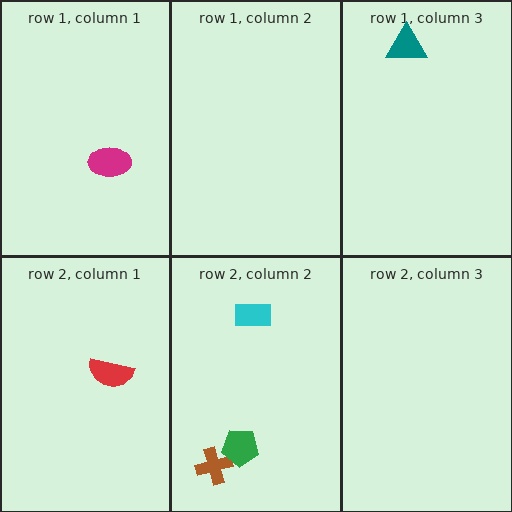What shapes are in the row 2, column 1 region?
The red semicircle.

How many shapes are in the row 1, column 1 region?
1.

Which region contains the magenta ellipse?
The row 1, column 1 region.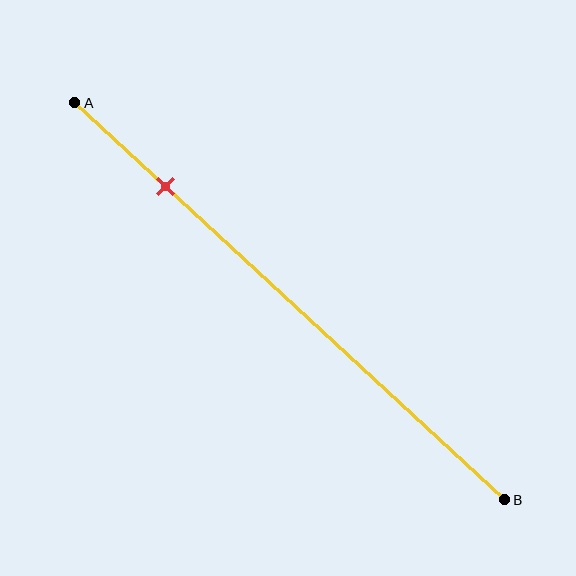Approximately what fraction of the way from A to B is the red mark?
The red mark is approximately 20% of the way from A to B.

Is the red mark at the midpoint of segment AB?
No, the mark is at about 20% from A, not at the 50% midpoint.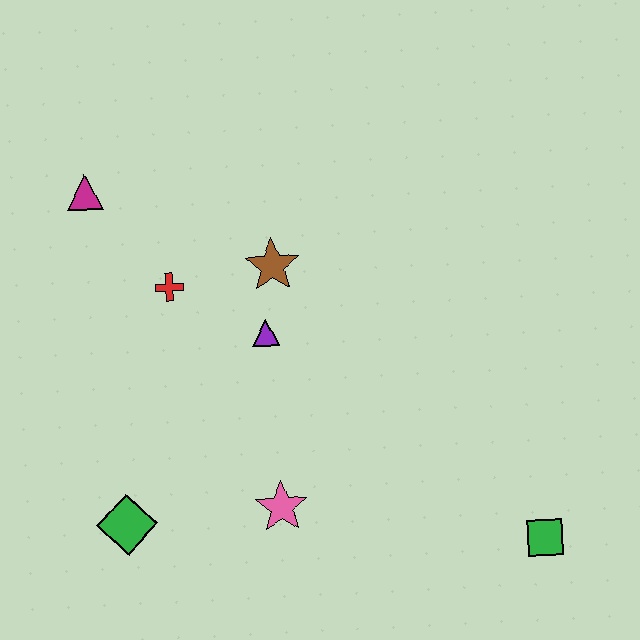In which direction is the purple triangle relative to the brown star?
The purple triangle is below the brown star.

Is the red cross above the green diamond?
Yes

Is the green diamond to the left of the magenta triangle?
No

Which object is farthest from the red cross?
The green square is farthest from the red cross.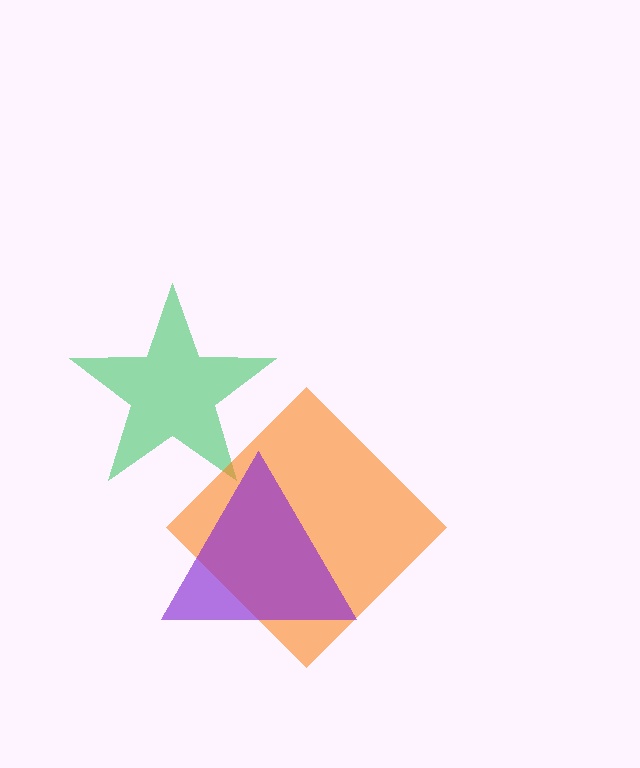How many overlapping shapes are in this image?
There are 3 overlapping shapes in the image.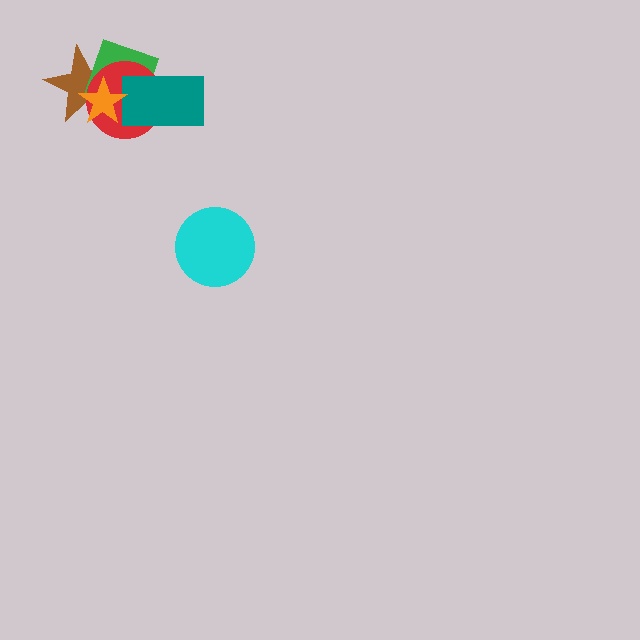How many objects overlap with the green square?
4 objects overlap with the green square.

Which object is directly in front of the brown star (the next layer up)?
The green square is directly in front of the brown star.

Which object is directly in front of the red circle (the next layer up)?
The teal rectangle is directly in front of the red circle.